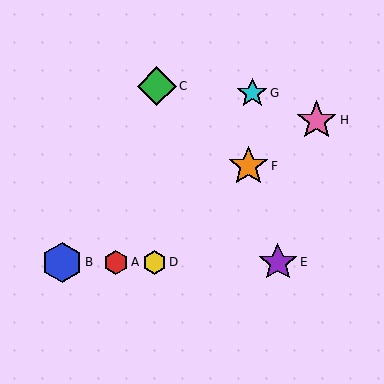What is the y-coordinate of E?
Object E is at y≈262.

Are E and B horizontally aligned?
Yes, both are at y≈262.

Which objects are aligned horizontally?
Objects A, B, D, E are aligned horizontally.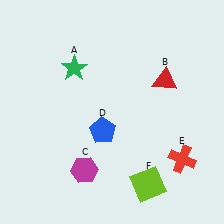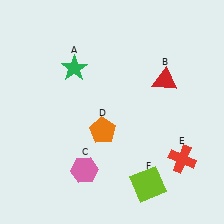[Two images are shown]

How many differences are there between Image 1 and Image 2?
There are 2 differences between the two images.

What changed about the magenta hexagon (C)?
In Image 1, C is magenta. In Image 2, it changed to pink.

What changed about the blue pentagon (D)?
In Image 1, D is blue. In Image 2, it changed to orange.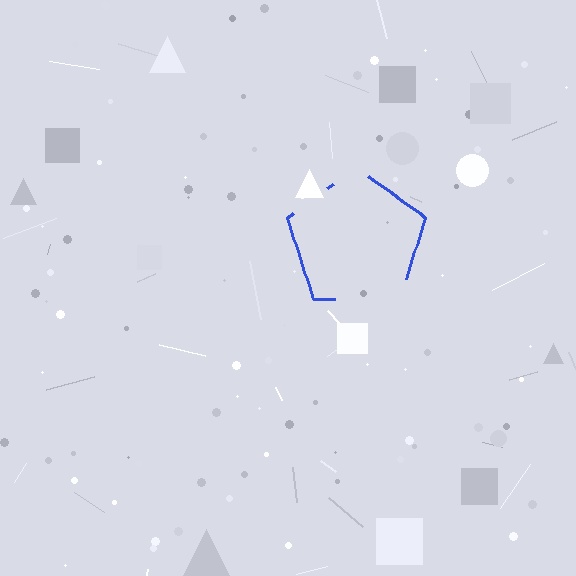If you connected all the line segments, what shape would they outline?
They would outline a pentagon.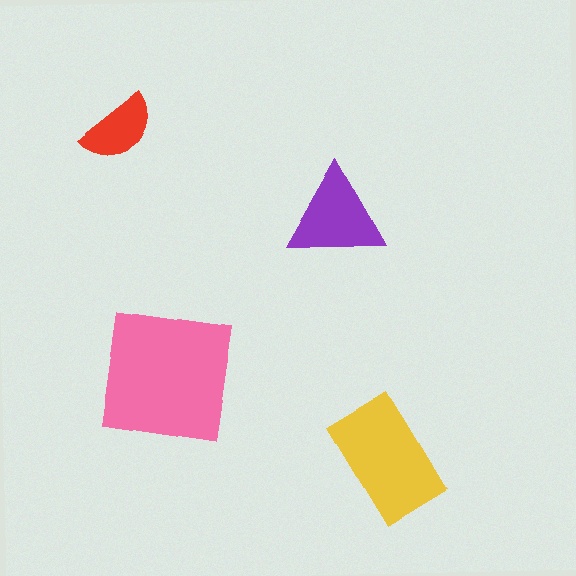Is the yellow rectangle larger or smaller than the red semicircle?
Larger.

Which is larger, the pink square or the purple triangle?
The pink square.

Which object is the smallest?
The red semicircle.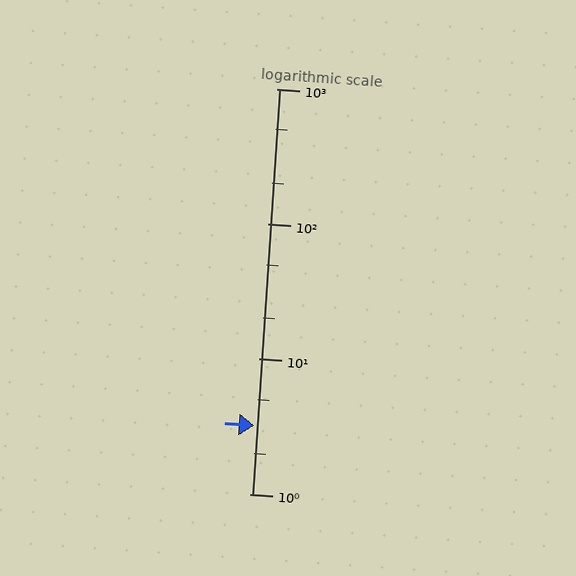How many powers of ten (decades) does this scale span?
The scale spans 3 decades, from 1 to 1000.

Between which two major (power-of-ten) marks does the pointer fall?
The pointer is between 1 and 10.